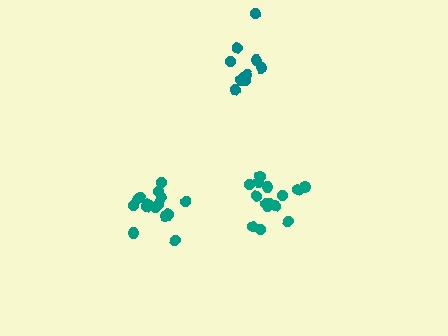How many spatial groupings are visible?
There are 3 spatial groupings.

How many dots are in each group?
Group 1: 10 dots, Group 2: 15 dots, Group 3: 15 dots (40 total).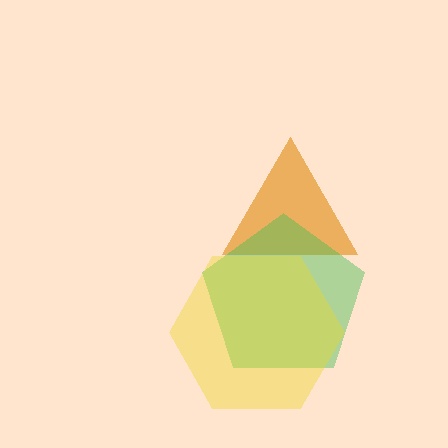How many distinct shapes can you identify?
There are 3 distinct shapes: an orange triangle, a green pentagon, a yellow hexagon.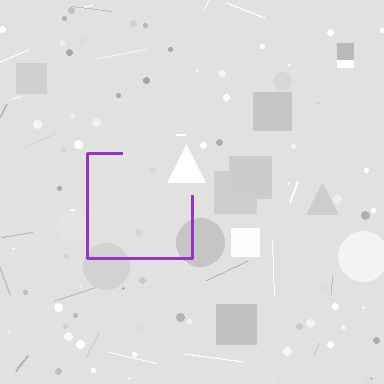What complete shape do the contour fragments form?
The contour fragments form a square.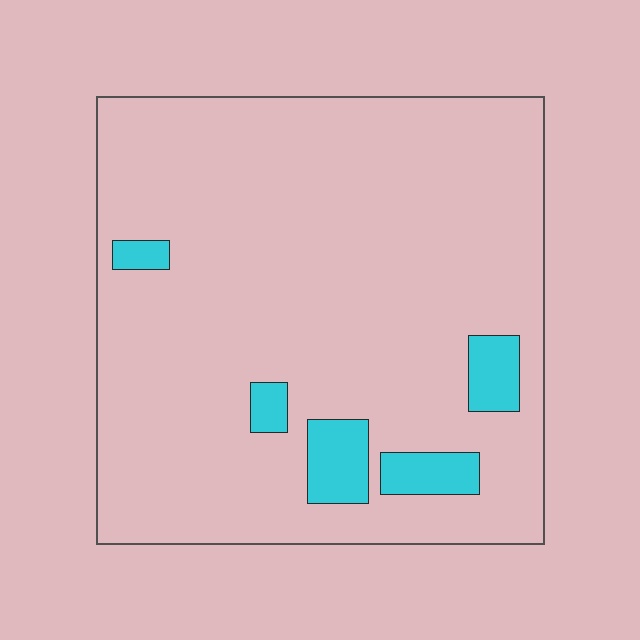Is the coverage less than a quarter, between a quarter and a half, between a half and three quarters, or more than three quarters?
Less than a quarter.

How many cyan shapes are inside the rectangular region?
5.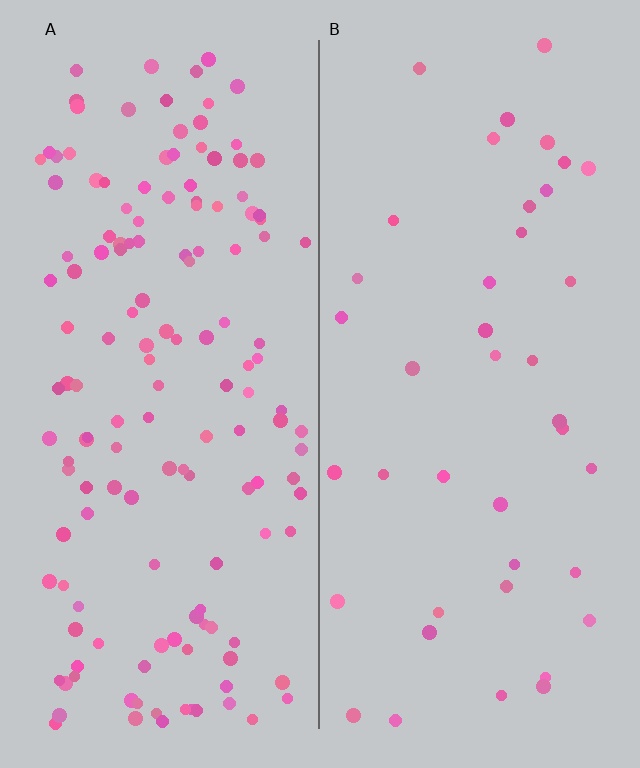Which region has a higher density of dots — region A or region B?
A (the left).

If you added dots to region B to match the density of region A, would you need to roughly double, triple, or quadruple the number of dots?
Approximately quadruple.